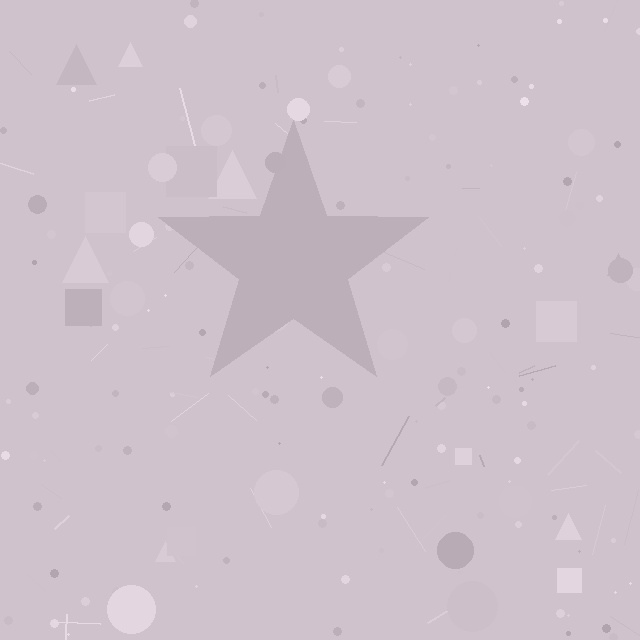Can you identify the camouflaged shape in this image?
The camouflaged shape is a star.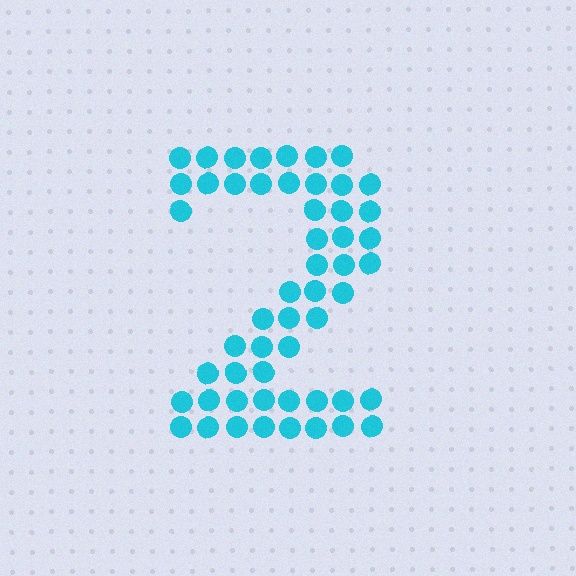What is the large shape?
The large shape is the digit 2.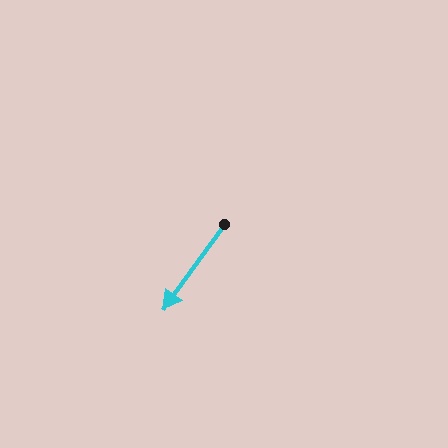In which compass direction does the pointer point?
Southwest.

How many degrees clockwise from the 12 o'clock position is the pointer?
Approximately 215 degrees.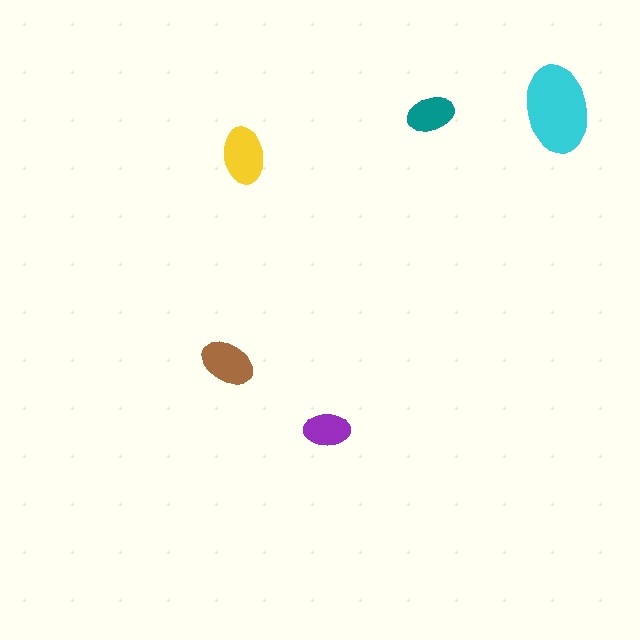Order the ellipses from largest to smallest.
the cyan one, the yellow one, the brown one, the teal one, the purple one.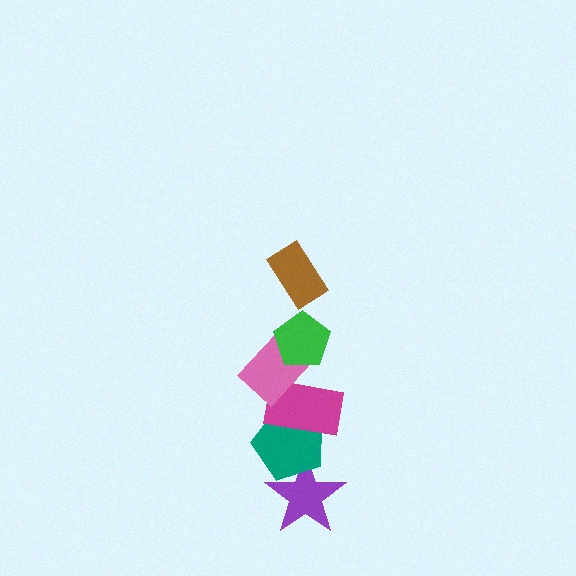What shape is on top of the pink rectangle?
The green pentagon is on top of the pink rectangle.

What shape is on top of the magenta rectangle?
The pink rectangle is on top of the magenta rectangle.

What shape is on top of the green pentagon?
The brown rectangle is on top of the green pentagon.